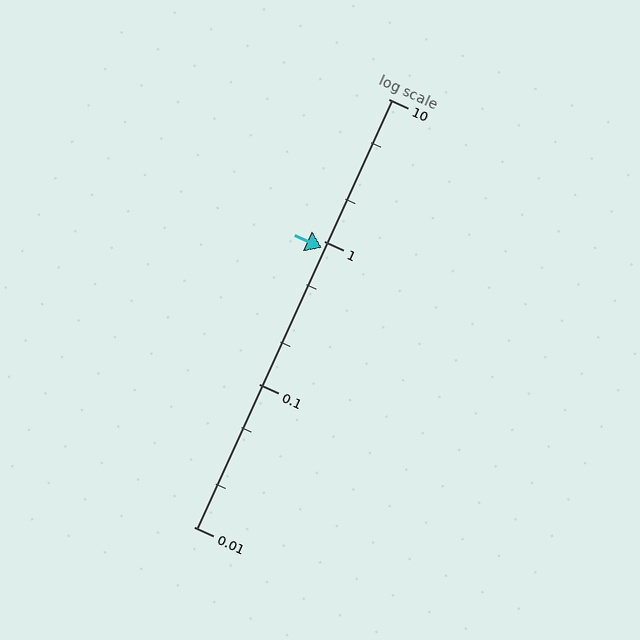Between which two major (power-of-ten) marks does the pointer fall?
The pointer is between 0.1 and 1.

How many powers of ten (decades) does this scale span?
The scale spans 3 decades, from 0.01 to 10.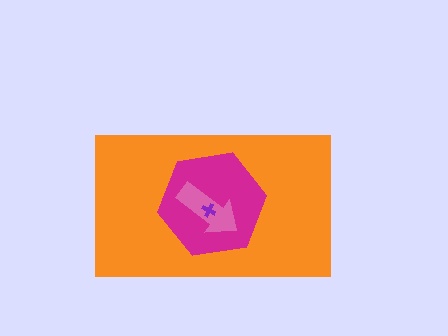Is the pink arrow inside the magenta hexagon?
Yes.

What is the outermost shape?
The orange rectangle.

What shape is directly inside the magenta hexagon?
The pink arrow.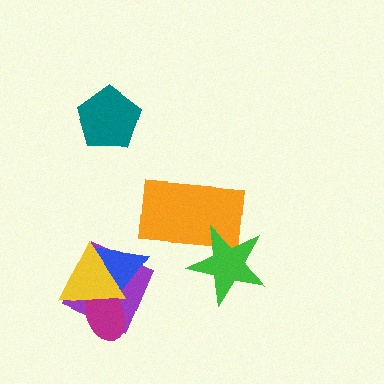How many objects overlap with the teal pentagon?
0 objects overlap with the teal pentagon.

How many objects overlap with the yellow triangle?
3 objects overlap with the yellow triangle.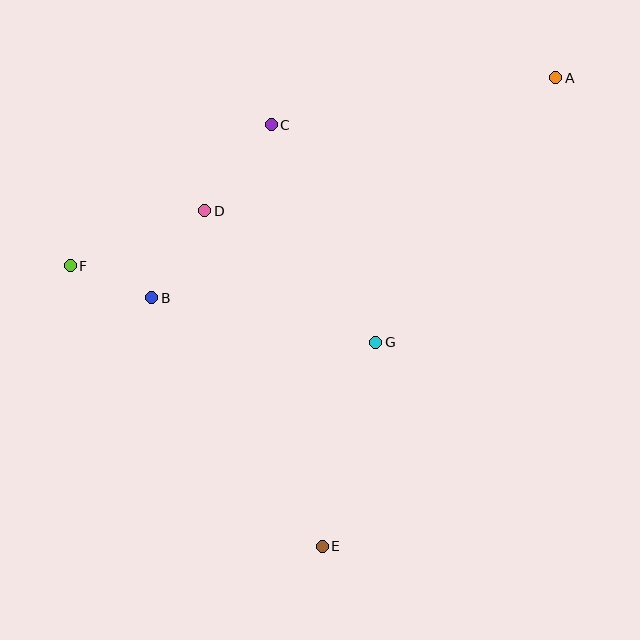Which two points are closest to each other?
Points B and F are closest to each other.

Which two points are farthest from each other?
Points A and E are farthest from each other.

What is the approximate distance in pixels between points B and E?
The distance between B and E is approximately 302 pixels.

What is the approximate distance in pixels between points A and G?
The distance between A and G is approximately 320 pixels.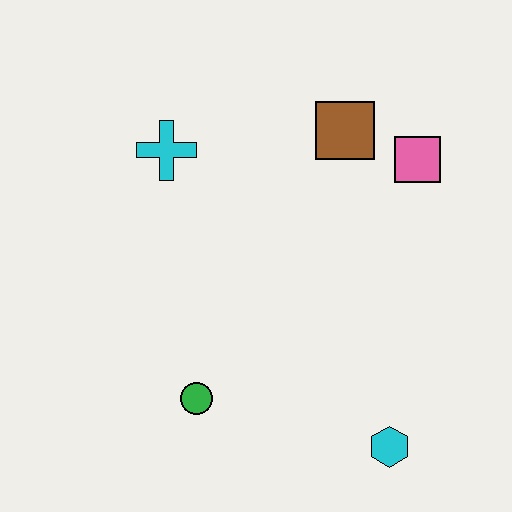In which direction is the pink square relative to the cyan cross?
The pink square is to the right of the cyan cross.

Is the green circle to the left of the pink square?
Yes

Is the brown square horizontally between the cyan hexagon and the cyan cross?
Yes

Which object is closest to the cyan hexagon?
The green circle is closest to the cyan hexagon.